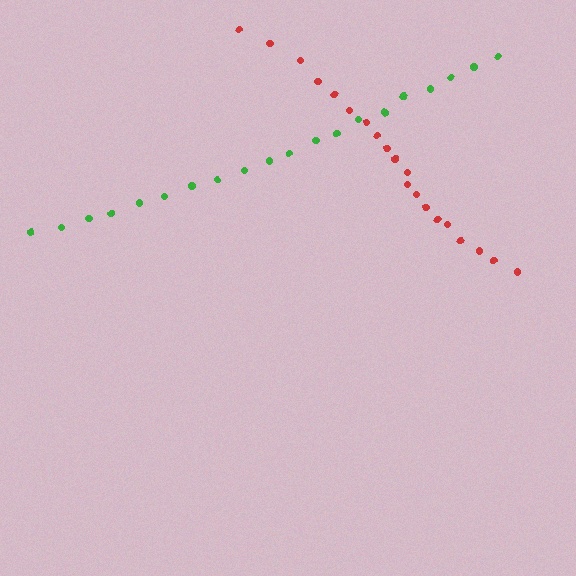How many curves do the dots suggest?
There are 2 distinct paths.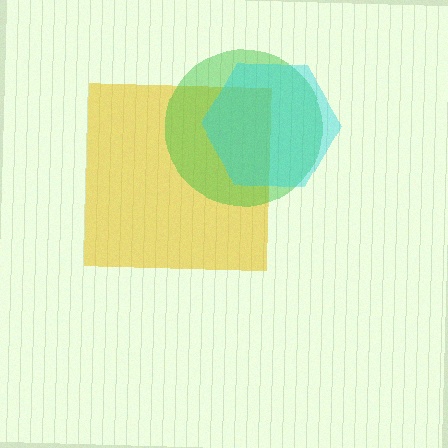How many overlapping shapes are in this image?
There are 3 overlapping shapes in the image.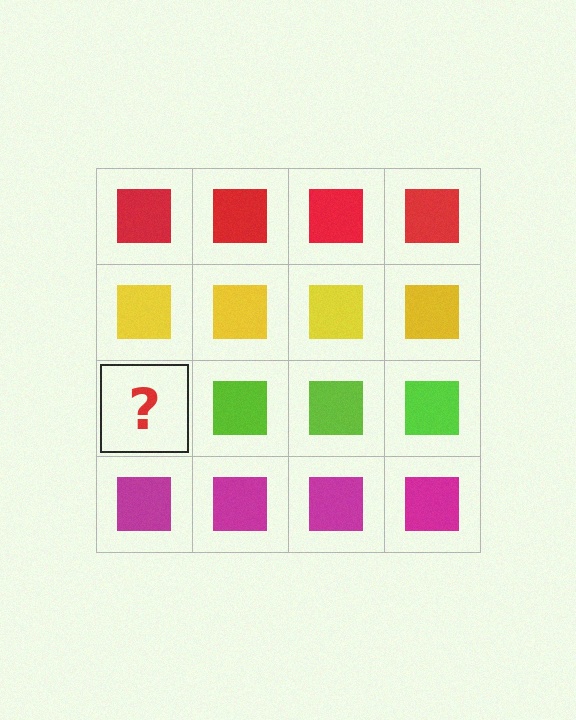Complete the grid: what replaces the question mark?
The question mark should be replaced with a lime square.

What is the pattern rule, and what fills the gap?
The rule is that each row has a consistent color. The gap should be filled with a lime square.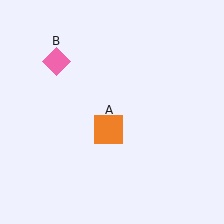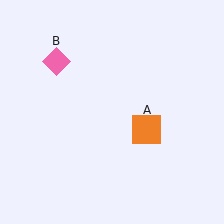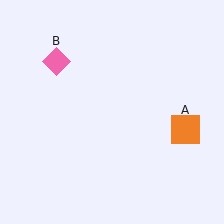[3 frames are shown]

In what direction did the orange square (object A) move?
The orange square (object A) moved right.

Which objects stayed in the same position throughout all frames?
Pink diamond (object B) remained stationary.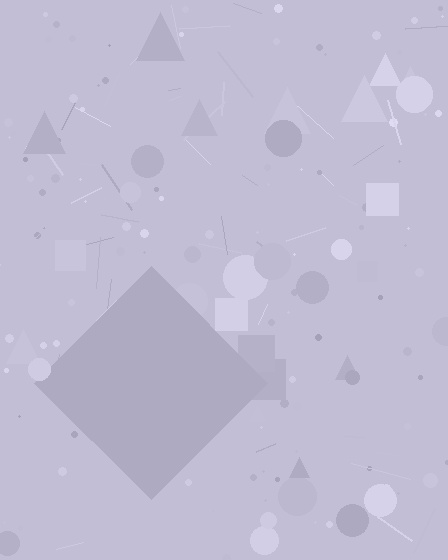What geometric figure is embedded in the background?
A diamond is embedded in the background.